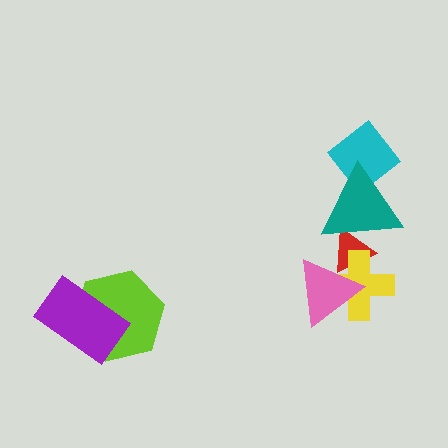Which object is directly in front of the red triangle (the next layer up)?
The yellow cross is directly in front of the red triangle.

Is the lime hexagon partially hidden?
Yes, it is partially covered by another shape.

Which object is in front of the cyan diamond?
The teal triangle is in front of the cyan diamond.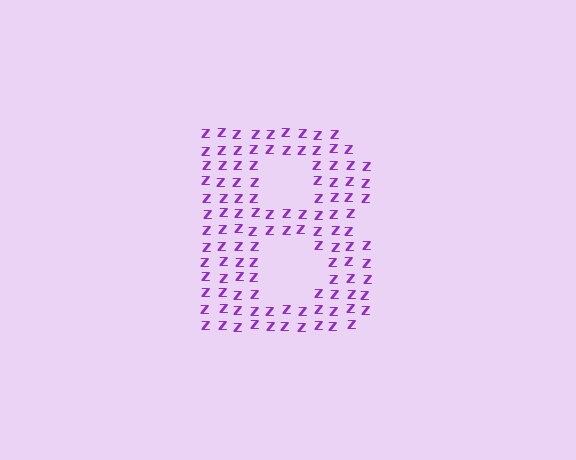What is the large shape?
The large shape is the letter B.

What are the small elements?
The small elements are letter Z's.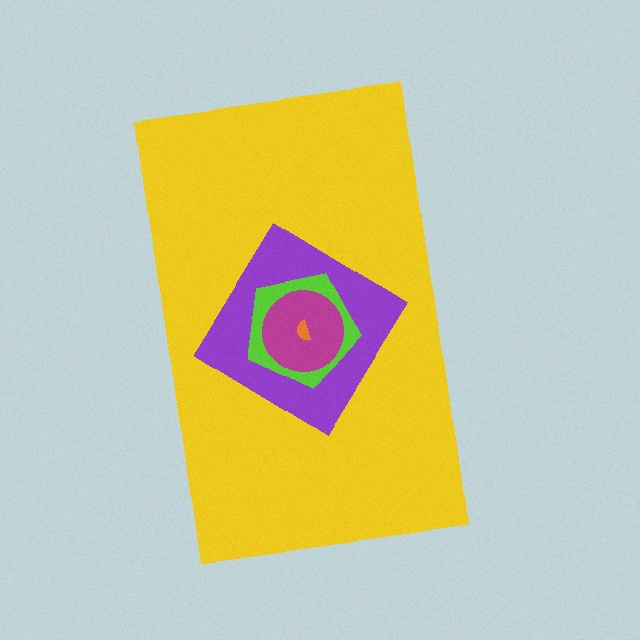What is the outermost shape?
The yellow rectangle.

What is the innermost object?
The orange semicircle.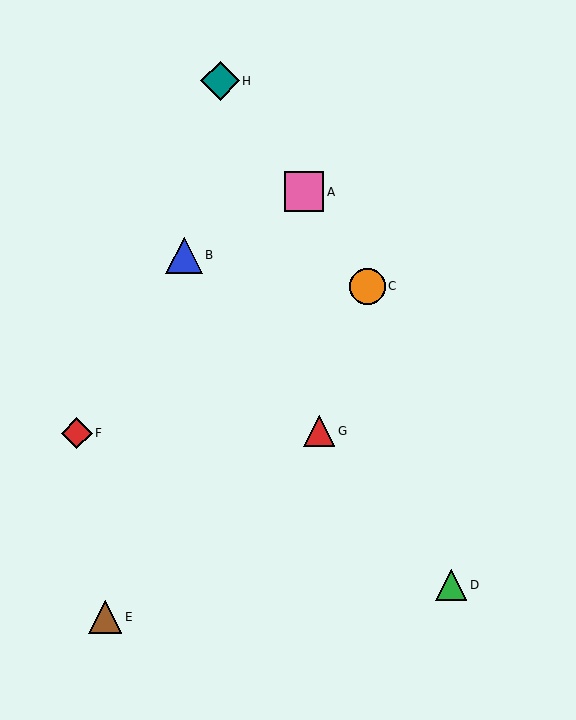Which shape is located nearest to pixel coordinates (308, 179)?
The pink square (labeled A) at (304, 192) is nearest to that location.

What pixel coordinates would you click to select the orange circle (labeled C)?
Click at (367, 286) to select the orange circle C.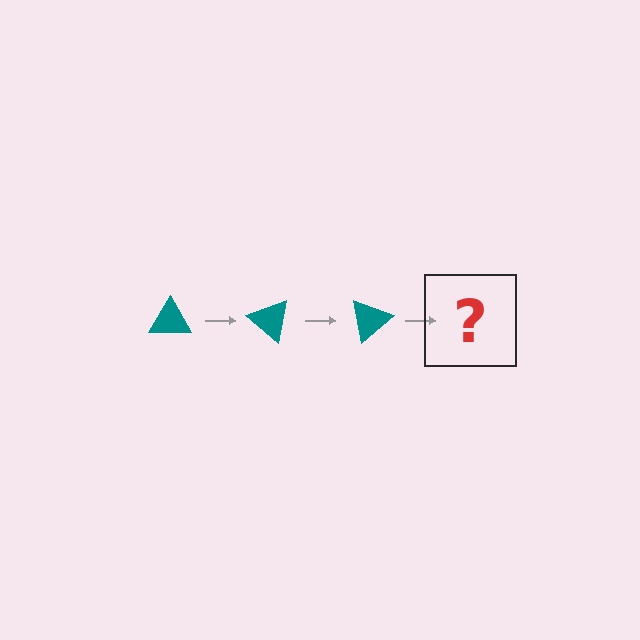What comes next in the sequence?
The next element should be a teal triangle rotated 120 degrees.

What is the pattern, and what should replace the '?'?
The pattern is that the triangle rotates 40 degrees each step. The '?' should be a teal triangle rotated 120 degrees.